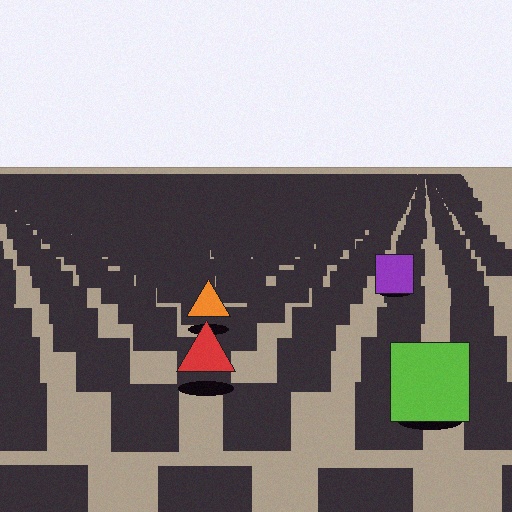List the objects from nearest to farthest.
From nearest to farthest: the lime square, the red triangle, the orange triangle, the purple square.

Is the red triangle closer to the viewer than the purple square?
Yes. The red triangle is closer — you can tell from the texture gradient: the ground texture is coarser near it.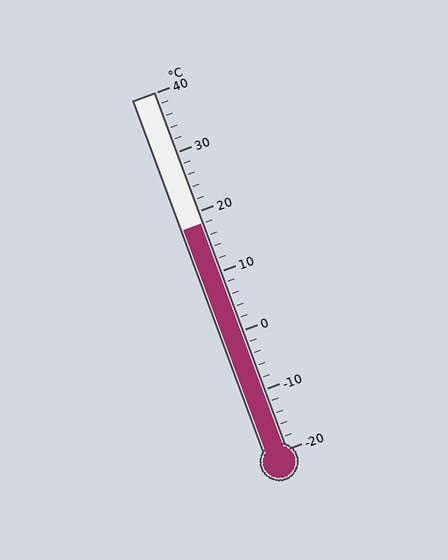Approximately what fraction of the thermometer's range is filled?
The thermometer is filled to approximately 65% of its range.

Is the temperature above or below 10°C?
The temperature is above 10°C.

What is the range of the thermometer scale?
The thermometer scale ranges from -20°C to 40°C.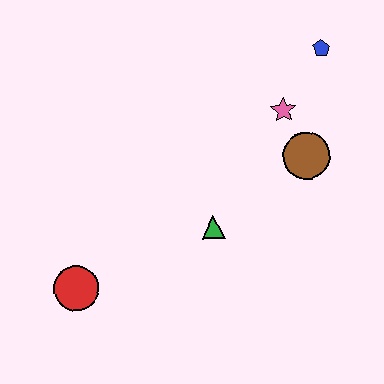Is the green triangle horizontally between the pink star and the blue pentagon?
No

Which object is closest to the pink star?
The brown circle is closest to the pink star.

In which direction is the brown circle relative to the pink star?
The brown circle is below the pink star.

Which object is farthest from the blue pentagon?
The red circle is farthest from the blue pentagon.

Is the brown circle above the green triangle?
Yes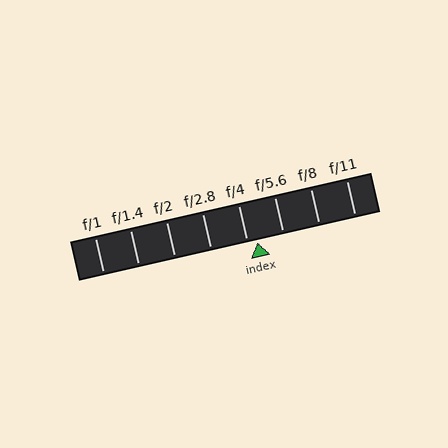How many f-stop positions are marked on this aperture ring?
There are 8 f-stop positions marked.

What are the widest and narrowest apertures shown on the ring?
The widest aperture shown is f/1 and the narrowest is f/11.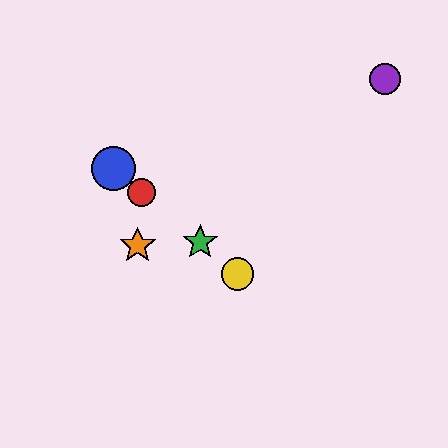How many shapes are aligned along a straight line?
4 shapes (the red circle, the blue circle, the green star, the yellow circle) are aligned along a straight line.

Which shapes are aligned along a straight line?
The red circle, the blue circle, the green star, the yellow circle are aligned along a straight line.